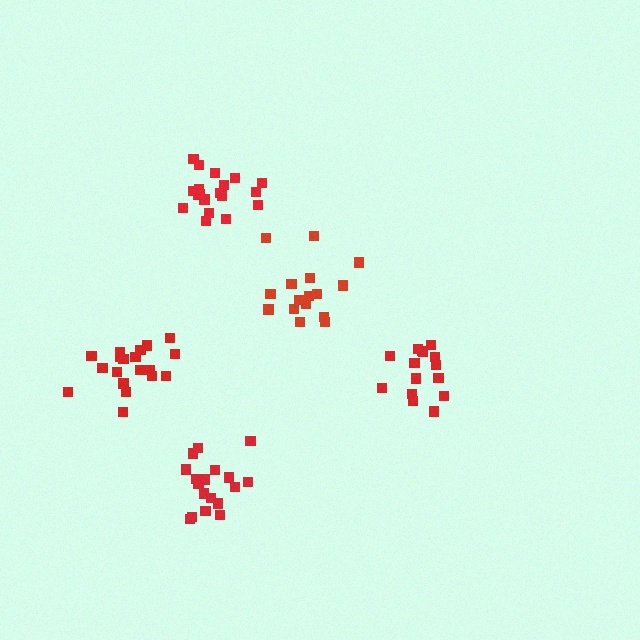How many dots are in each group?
Group 1: 18 dots, Group 2: 15 dots, Group 3: 19 dots, Group 4: 19 dots, Group 5: 16 dots (87 total).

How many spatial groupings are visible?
There are 5 spatial groupings.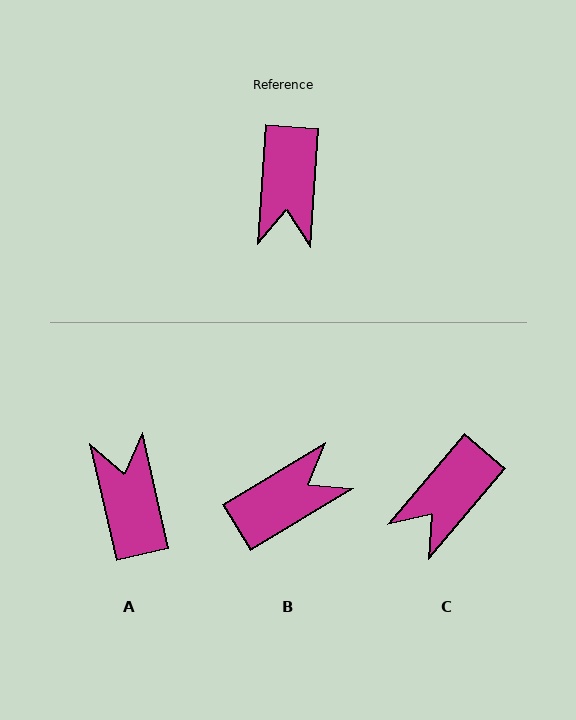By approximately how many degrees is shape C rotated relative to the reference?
Approximately 36 degrees clockwise.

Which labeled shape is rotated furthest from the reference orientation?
A, about 163 degrees away.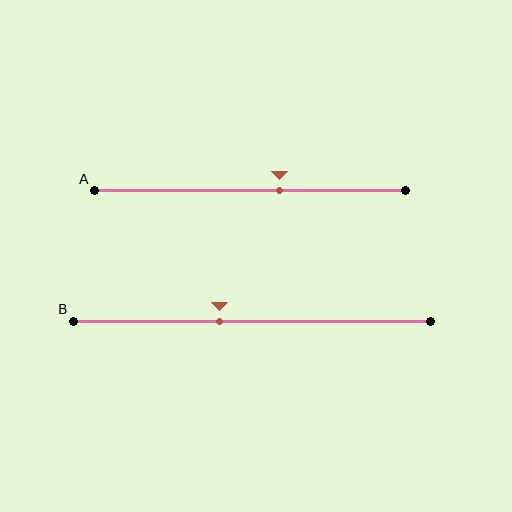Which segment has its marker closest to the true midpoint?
Segment B has its marker closest to the true midpoint.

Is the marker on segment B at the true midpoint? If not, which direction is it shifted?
No, the marker on segment B is shifted to the left by about 9% of the segment length.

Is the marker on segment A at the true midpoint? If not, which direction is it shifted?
No, the marker on segment A is shifted to the right by about 9% of the segment length.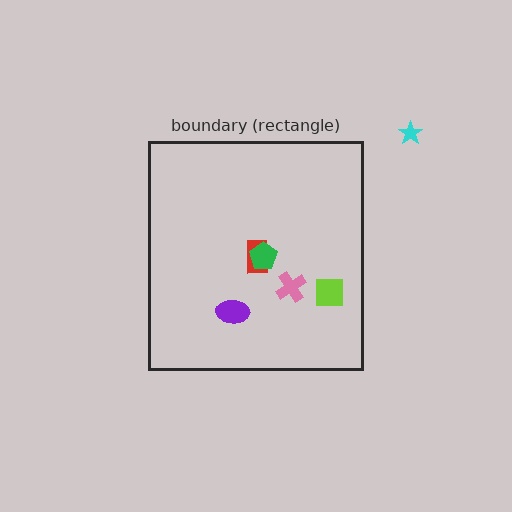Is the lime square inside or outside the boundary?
Inside.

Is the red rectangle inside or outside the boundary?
Inside.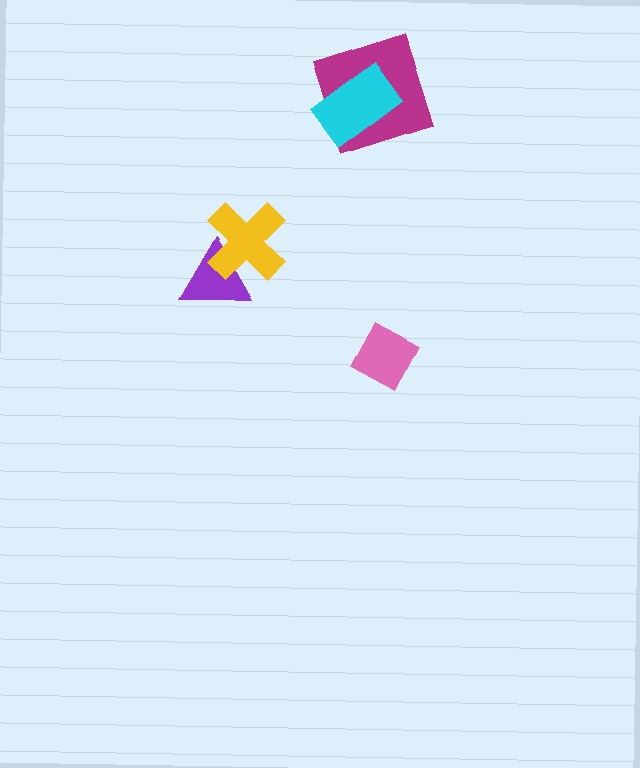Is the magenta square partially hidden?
Yes, it is partially covered by another shape.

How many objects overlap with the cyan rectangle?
1 object overlaps with the cyan rectangle.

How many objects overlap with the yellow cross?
1 object overlaps with the yellow cross.